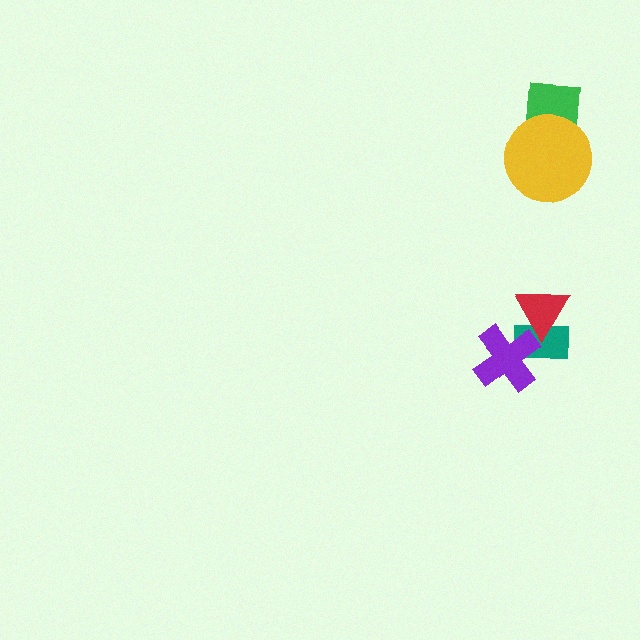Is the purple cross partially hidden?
No, no other shape covers it.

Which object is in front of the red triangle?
The purple cross is in front of the red triangle.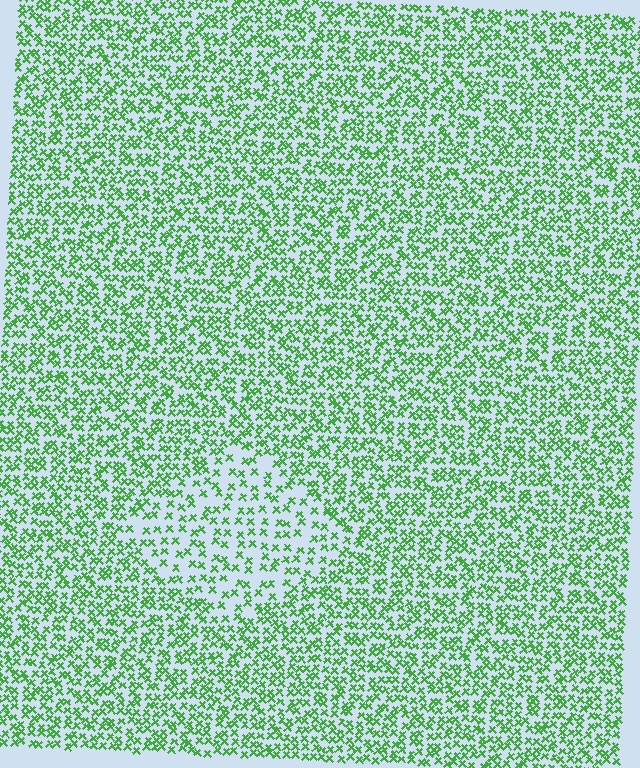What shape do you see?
I see a diamond.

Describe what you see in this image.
The image contains small green elements arranged at two different densities. A diamond-shaped region is visible where the elements are less densely packed than the surrounding area.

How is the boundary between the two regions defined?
The boundary is defined by a change in element density (approximately 1.9x ratio). All elements are the same color, size, and shape.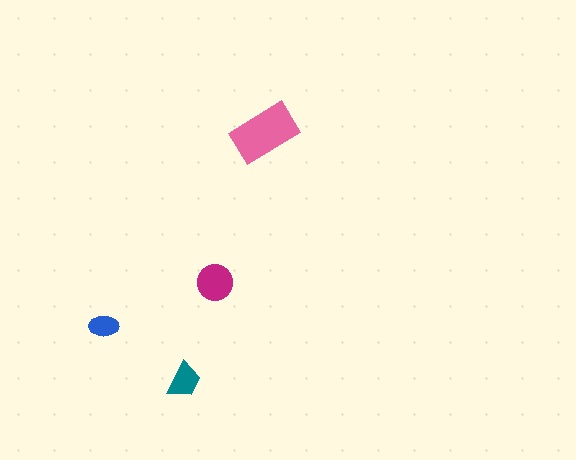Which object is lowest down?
The teal trapezoid is bottommost.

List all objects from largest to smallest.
The pink rectangle, the magenta circle, the teal trapezoid, the blue ellipse.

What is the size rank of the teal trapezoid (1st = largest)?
3rd.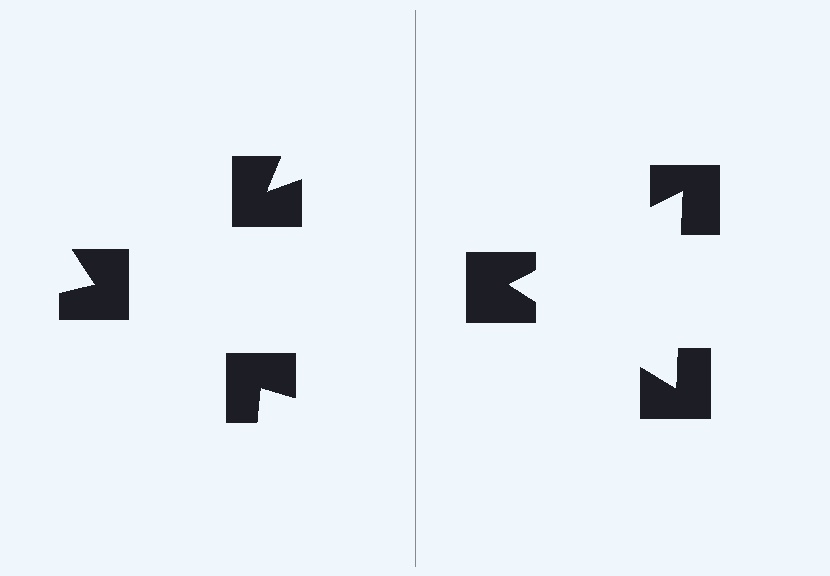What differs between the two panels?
The notched squares are positioned identically on both sides; only the wedge orientations differ. On the right they align to a triangle; on the left they are misaligned.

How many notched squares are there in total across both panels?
6 — 3 on each side.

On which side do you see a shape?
An illusory triangle appears on the right side. On the left side the wedge cuts are rotated, so no coherent shape forms.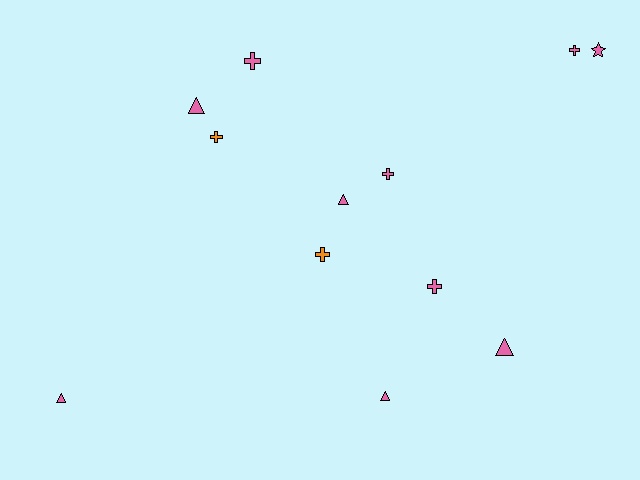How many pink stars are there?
There is 1 pink star.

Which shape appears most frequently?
Cross, with 6 objects.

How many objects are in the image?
There are 12 objects.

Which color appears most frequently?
Pink, with 10 objects.